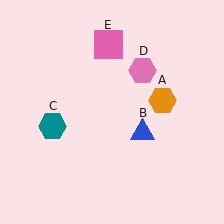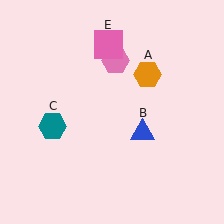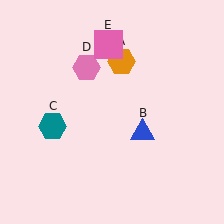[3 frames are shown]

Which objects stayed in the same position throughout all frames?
Blue triangle (object B) and teal hexagon (object C) and pink square (object E) remained stationary.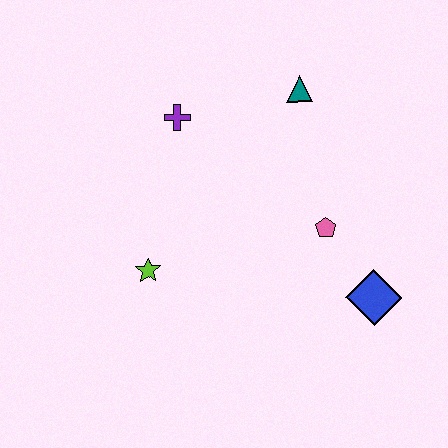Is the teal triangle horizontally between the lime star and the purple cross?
No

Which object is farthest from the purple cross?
The blue diamond is farthest from the purple cross.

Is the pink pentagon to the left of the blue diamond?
Yes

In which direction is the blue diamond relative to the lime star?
The blue diamond is to the right of the lime star.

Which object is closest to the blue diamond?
The pink pentagon is closest to the blue diamond.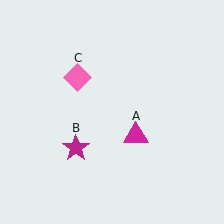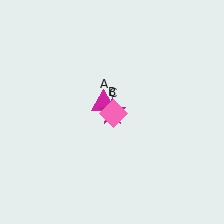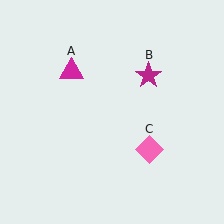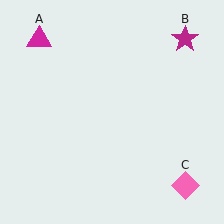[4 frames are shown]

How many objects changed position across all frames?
3 objects changed position: magenta triangle (object A), magenta star (object B), pink diamond (object C).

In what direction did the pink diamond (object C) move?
The pink diamond (object C) moved down and to the right.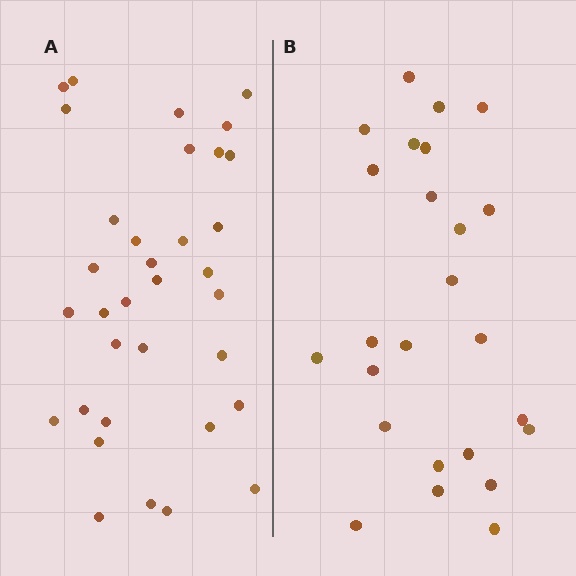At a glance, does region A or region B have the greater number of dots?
Region A (the left region) has more dots.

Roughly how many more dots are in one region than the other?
Region A has roughly 8 or so more dots than region B.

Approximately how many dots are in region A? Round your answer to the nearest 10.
About 30 dots. (The exact count is 34, which rounds to 30.)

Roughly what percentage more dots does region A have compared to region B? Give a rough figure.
About 35% more.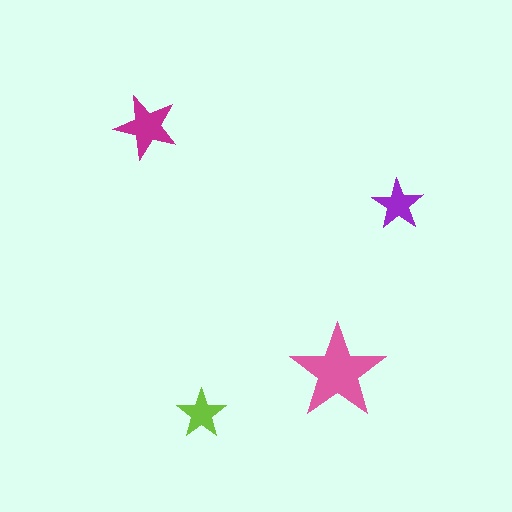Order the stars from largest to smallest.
the pink one, the magenta one, the purple one, the lime one.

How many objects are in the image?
There are 4 objects in the image.